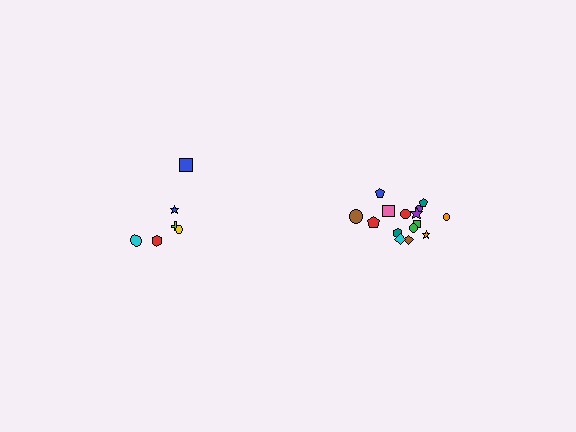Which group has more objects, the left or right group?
The right group.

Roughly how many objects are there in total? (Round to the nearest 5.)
Roughly 20 objects in total.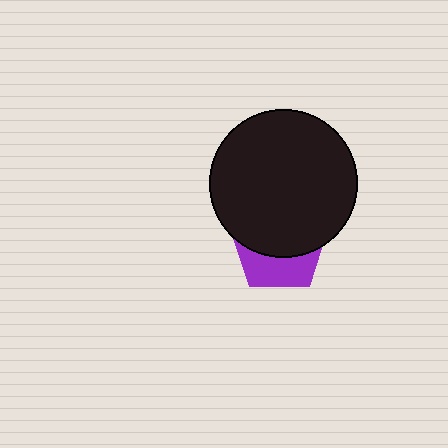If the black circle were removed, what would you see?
You would see the complete purple pentagon.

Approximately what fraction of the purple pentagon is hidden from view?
Roughly 62% of the purple pentagon is hidden behind the black circle.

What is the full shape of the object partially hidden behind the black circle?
The partially hidden object is a purple pentagon.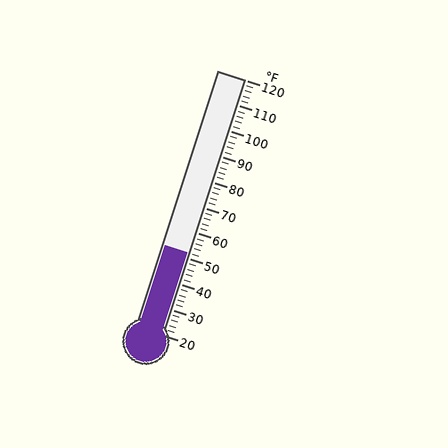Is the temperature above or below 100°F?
The temperature is below 100°F.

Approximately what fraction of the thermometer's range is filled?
The thermometer is filled to approximately 30% of its range.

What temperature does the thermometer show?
The thermometer shows approximately 52°F.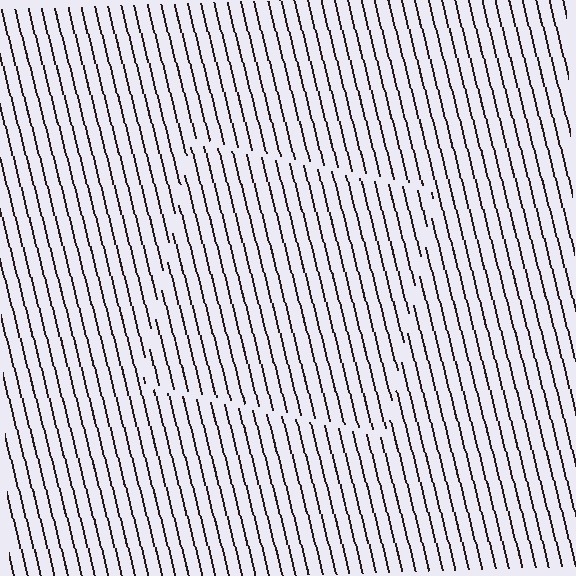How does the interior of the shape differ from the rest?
The interior of the shape contains the same grating, shifted by half a period — the contour is defined by the phase discontinuity where line-ends from the inner and outer gratings abut.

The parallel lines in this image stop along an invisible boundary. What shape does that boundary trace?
An illusory square. The interior of the shape contains the same grating, shifted by half a period — the contour is defined by the phase discontinuity where line-ends from the inner and outer gratings abut.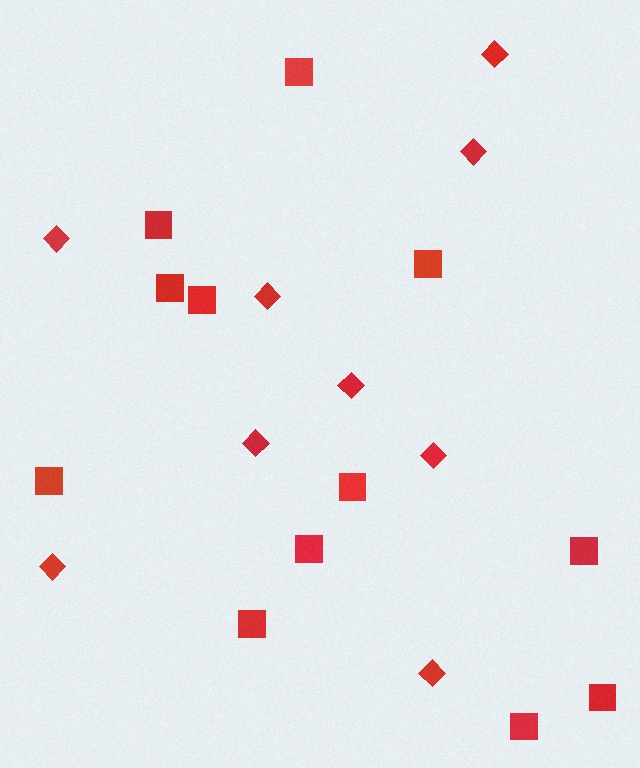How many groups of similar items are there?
There are 2 groups: one group of squares (12) and one group of diamonds (9).